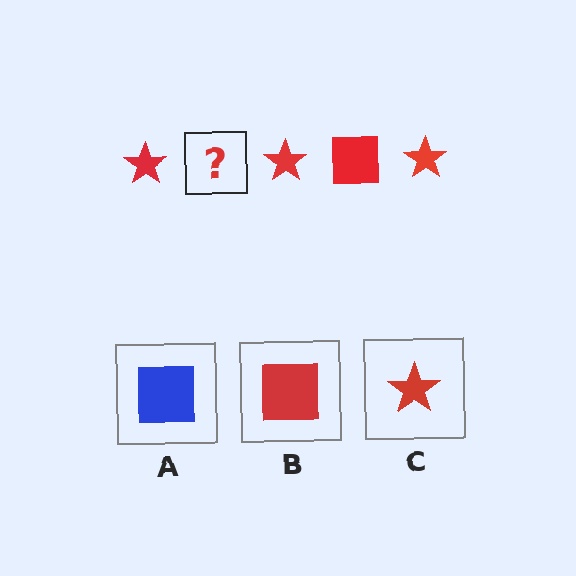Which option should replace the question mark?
Option B.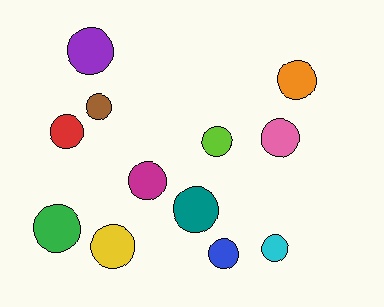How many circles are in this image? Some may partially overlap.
There are 12 circles.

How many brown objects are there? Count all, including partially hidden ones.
There is 1 brown object.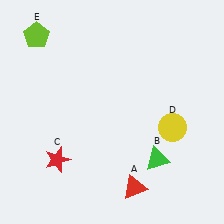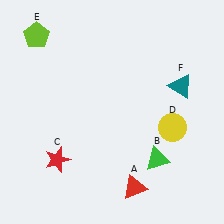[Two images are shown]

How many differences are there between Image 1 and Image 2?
There is 1 difference between the two images.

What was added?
A teal triangle (F) was added in Image 2.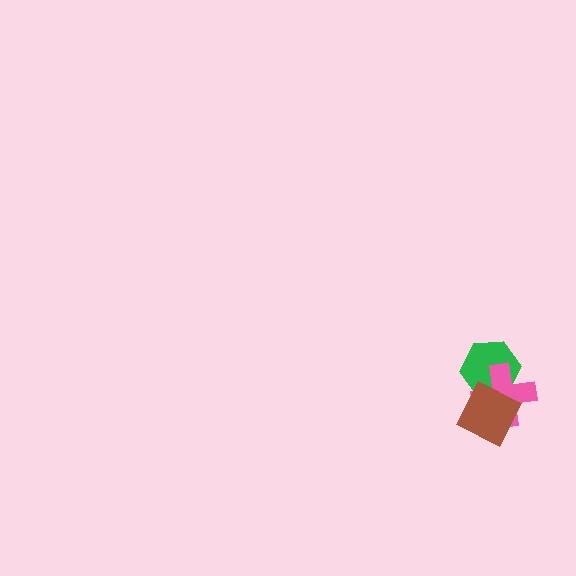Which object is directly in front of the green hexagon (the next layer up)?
The pink cross is directly in front of the green hexagon.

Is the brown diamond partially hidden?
No, no other shape covers it.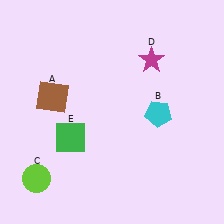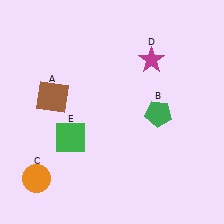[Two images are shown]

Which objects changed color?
B changed from cyan to green. C changed from lime to orange.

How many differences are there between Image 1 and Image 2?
There are 2 differences between the two images.